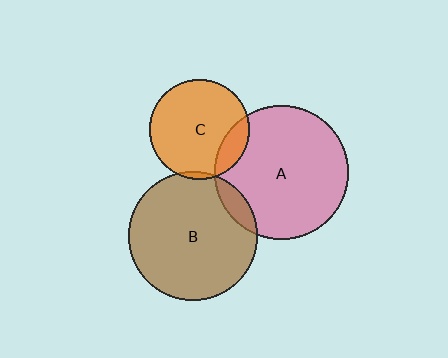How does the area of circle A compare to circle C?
Approximately 1.8 times.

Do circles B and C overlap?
Yes.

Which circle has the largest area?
Circle A (pink).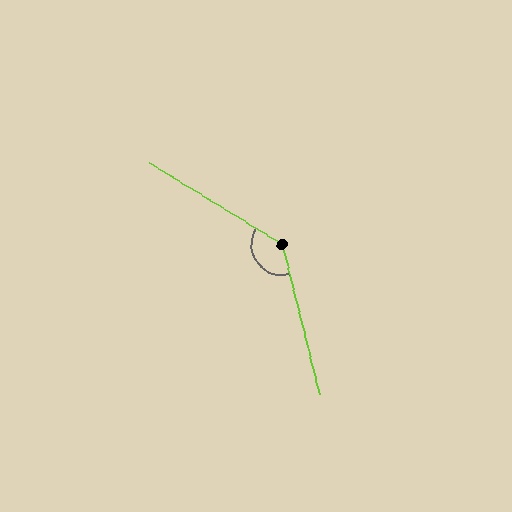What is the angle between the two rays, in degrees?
Approximately 135 degrees.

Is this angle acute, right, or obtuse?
It is obtuse.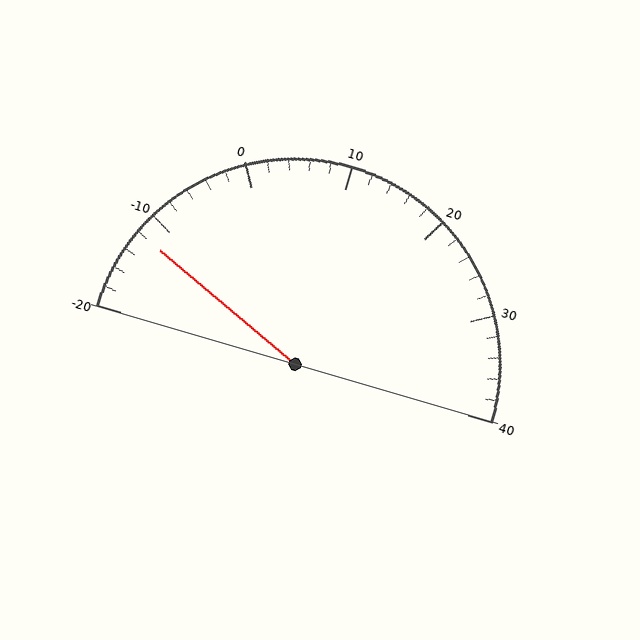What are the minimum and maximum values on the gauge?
The gauge ranges from -20 to 40.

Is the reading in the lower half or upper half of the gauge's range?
The reading is in the lower half of the range (-20 to 40).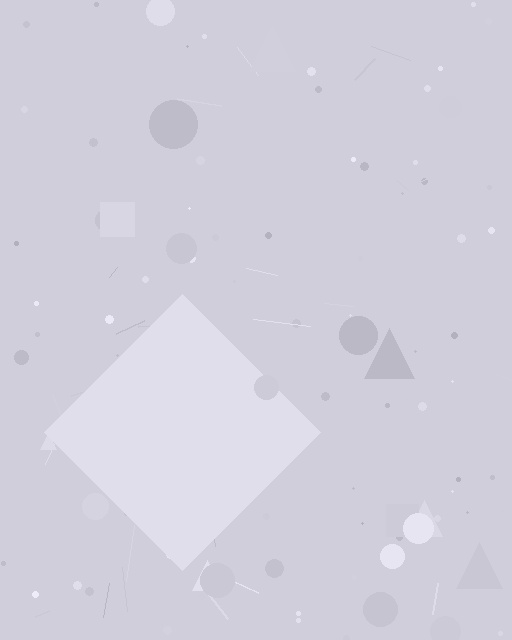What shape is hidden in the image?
A diamond is hidden in the image.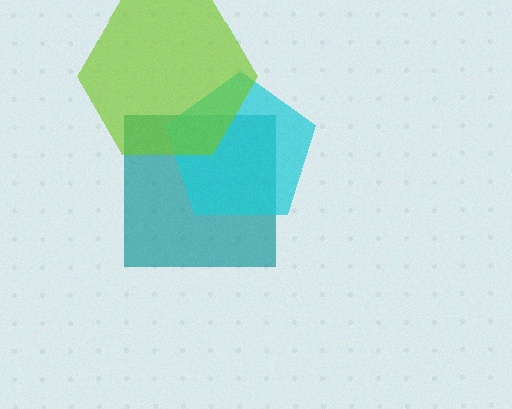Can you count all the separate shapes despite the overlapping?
Yes, there are 3 separate shapes.